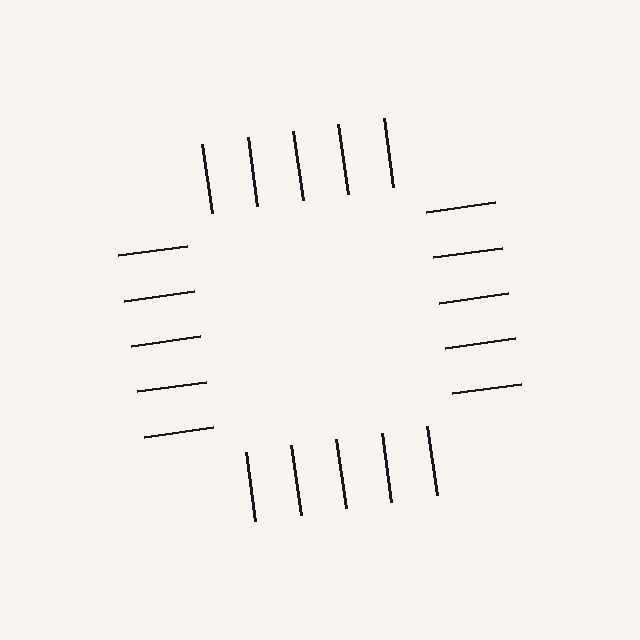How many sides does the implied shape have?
4 sides — the line-ends trace a square.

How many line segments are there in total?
20 — 5 along each of the 4 edges.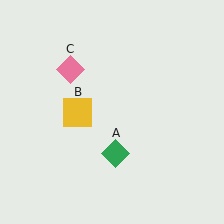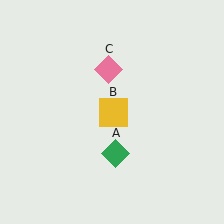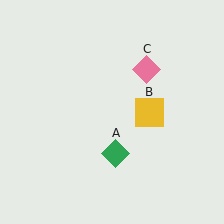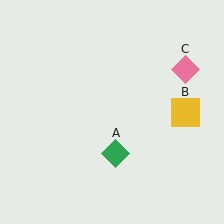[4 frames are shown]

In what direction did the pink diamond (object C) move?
The pink diamond (object C) moved right.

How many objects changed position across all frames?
2 objects changed position: yellow square (object B), pink diamond (object C).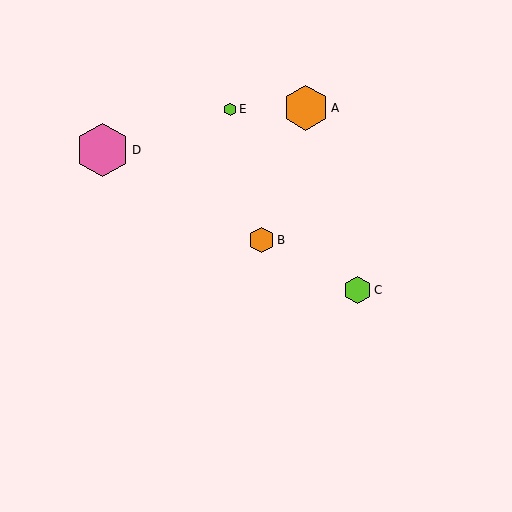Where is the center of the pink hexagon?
The center of the pink hexagon is at (103, 150).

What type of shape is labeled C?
Shape C is a lime hexagon.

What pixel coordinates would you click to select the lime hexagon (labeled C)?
Click at (358, 290) to select the lime hexagon C.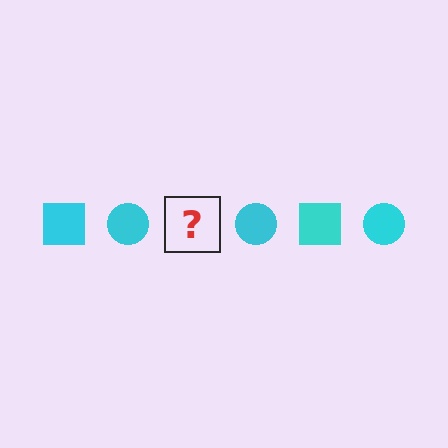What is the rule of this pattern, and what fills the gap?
The rule is that the pattern cycles through square, circle shapes in cyan. The gap should be filled with a cyan square.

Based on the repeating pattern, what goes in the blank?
The blank should be a cyan square.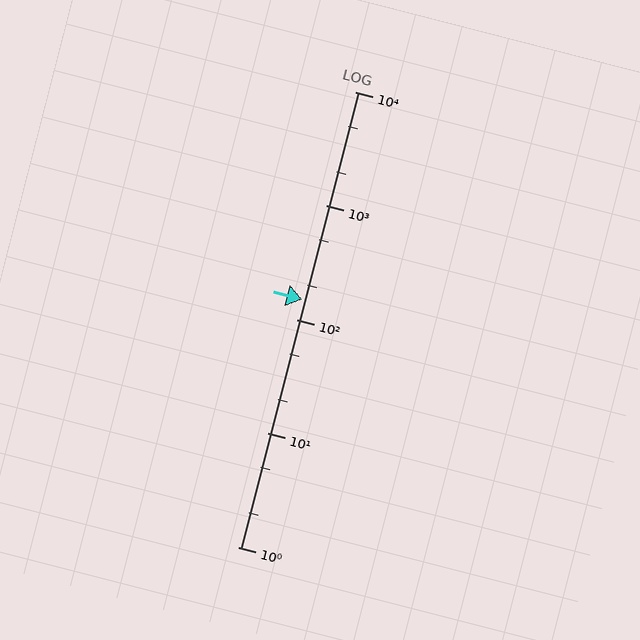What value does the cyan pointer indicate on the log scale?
The pointer indicates approximately 150.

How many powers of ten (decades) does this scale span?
The scale spans 4 decades, from 1 to 10000.